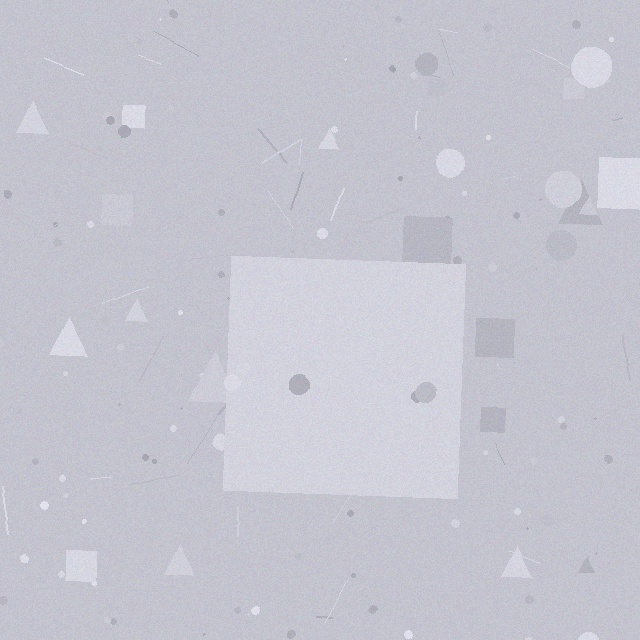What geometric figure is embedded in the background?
A square is embedded in the background.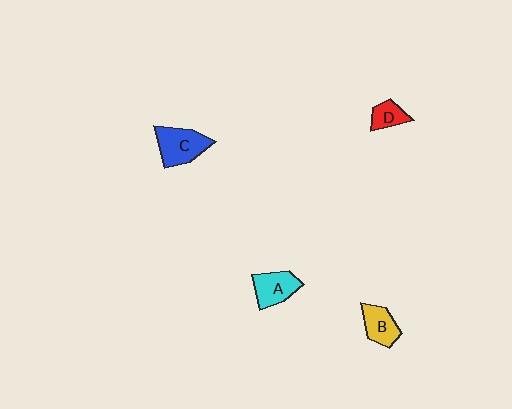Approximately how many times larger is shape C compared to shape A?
Approximately 1.2 times.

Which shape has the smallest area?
Shape D (red).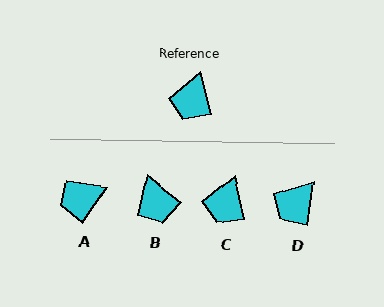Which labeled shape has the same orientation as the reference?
C.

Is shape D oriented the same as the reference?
No, it is off by about 21 degrees.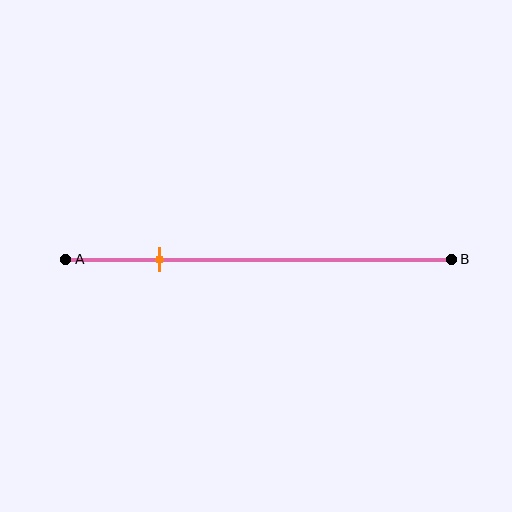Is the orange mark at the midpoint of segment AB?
No, the mark is at about 25% from A, not at the 50% midpoint.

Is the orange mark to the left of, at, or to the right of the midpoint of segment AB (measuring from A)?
The orange mark is to the left of the midpoint of segment AB.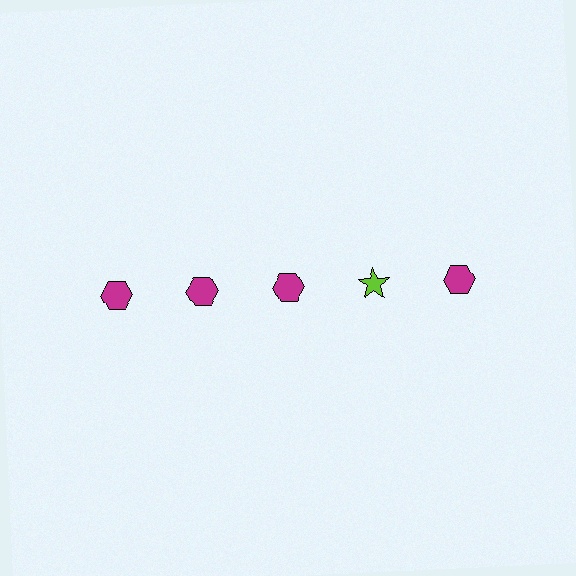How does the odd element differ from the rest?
It differs in both color (lime instead of magenta) and shape (star instead of hexagon).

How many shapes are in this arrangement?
There are 5 shapes arranged in a grid pattern.